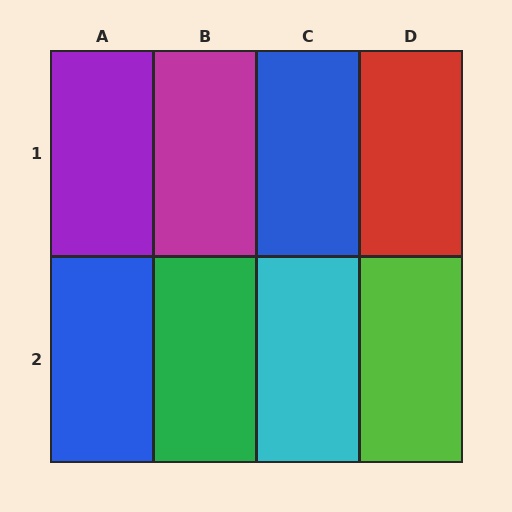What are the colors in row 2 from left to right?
Blue, green, cyan, lime.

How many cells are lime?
1 cell is lime.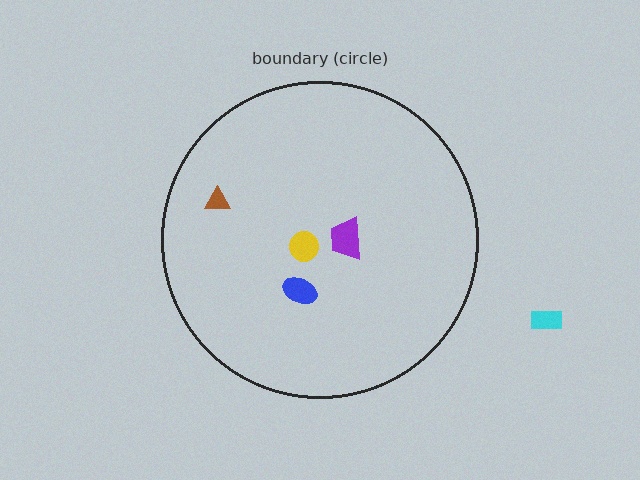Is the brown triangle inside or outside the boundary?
Inside.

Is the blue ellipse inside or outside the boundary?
Inside.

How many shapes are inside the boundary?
4 inside, 1 outside.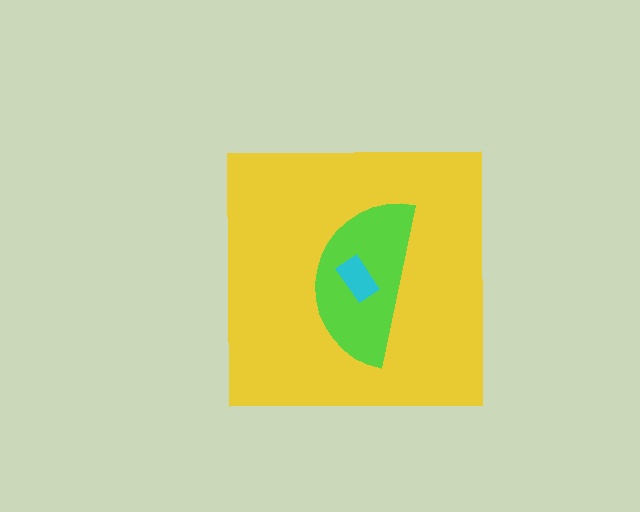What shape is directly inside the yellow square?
The lime semicircle.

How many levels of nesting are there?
3.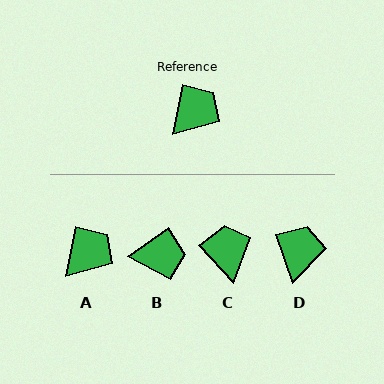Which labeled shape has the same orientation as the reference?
A.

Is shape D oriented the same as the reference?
No, it is off by about 30 degrees.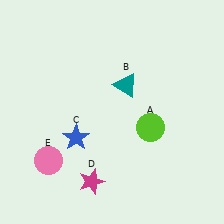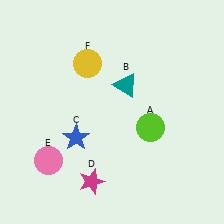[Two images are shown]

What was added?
A yellow circle (F) was added in Image 2.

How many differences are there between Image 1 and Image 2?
There is 1 difference between the two images.